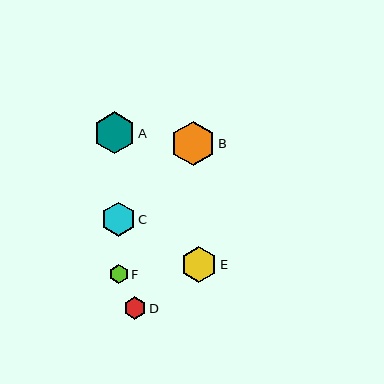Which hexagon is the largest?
Hexagon B is the largest with a size of approximately 44 pixels.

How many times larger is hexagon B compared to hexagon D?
Hexagon B is approximately 1.9 times the size of hexagon D.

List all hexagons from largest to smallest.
From largest to smallest: B, A, E, C, D, F.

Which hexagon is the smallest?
Hexagon F is the smallest with a size of approximately 19 pixels.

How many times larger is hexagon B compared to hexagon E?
Hexagon B is approximately 1.2 times the size of hexagon E.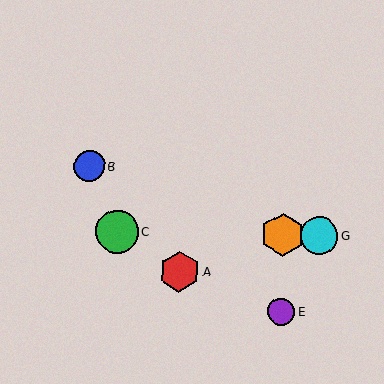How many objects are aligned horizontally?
4 objects (C, D, F, G) are aligned horizontally.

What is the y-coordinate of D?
Object D is at y≈235.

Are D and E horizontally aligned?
No, D is at y≈235 and E is at y≈312.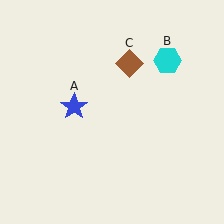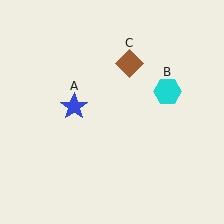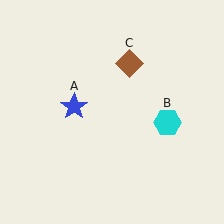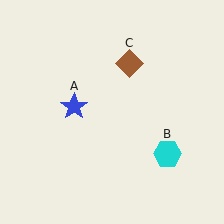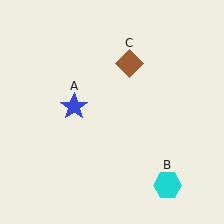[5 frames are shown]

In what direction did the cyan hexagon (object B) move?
The cyan hexagon (object B) moved down.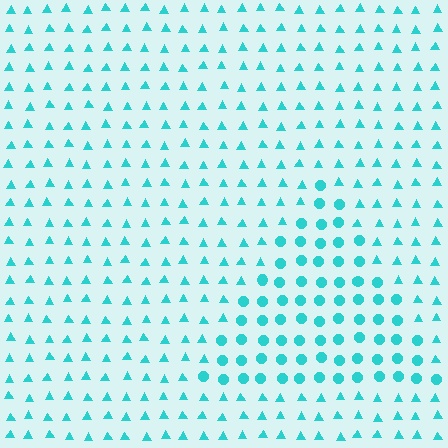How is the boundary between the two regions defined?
The boundary is defined by a change in element shape: circles inside vs. triangles outside. All elements share the same color and spacing.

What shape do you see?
I see a triangle.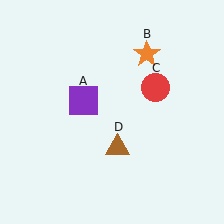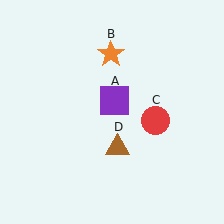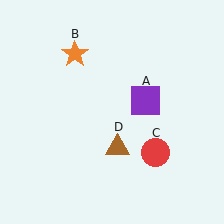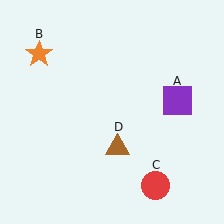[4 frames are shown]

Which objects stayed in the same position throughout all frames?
Brown triangle (object D) remained stationary.